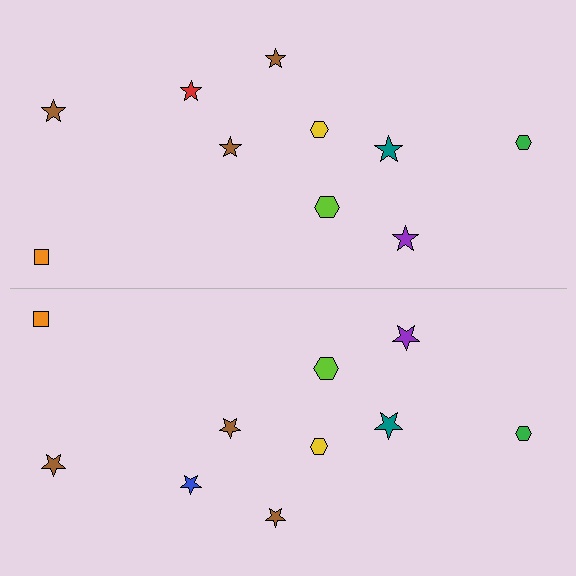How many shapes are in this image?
There are 20 shapes in this image.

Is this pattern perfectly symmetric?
No, the pattern is not perfectly symmetric. The blue star on the bottom side breaks the symmetry — its mirror counterpart is red.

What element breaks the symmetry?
The blue star on the bottom side breaks the symmetry — its mirror counterpart is red.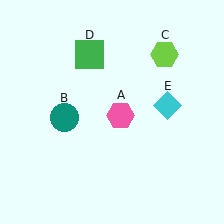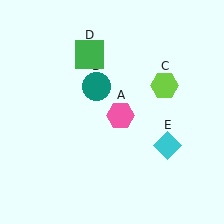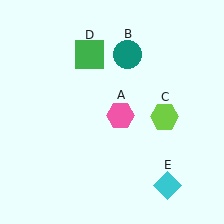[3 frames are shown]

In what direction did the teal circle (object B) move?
The teal circle (object B) moved up and to the right.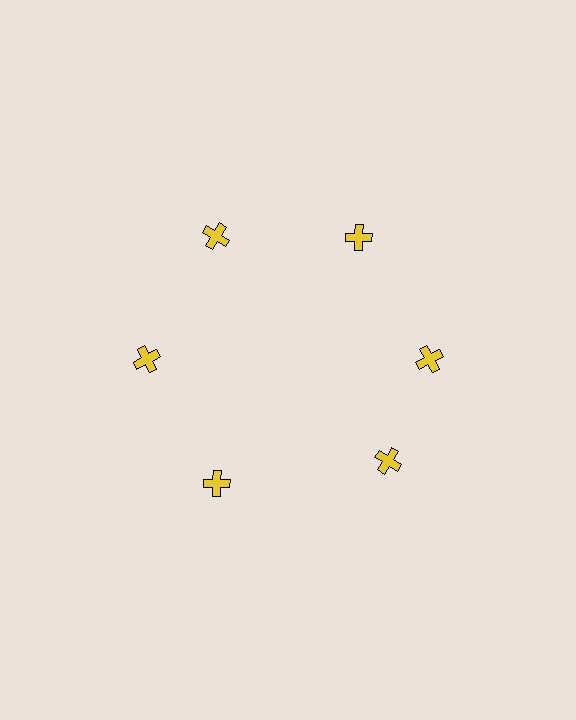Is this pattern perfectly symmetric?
No. The 6 yellow crosses are arranged in a ring, but one element near the 5 o'clock position is rotated out of alignment along the ring, breaking the 6-fold rotational symmetry.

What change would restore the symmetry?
The symmetry would be restored by rotating it back into even spacing with its neighbors so that all 6 crosses sit at equal angles and equal distance from the center.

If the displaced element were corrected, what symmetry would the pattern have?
It would have 6-fold rotational symmetry — the pattern would map onto itself every 60 degrees.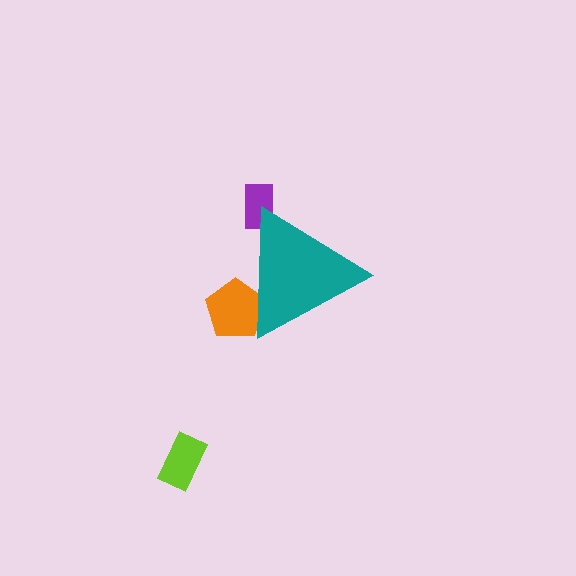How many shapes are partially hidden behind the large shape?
2 shapes are partially hidden.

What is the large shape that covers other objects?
A teal triangle.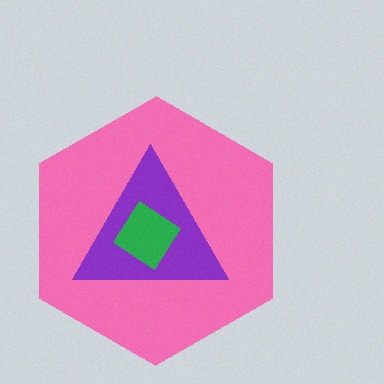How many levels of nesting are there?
3.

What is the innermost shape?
The green diamond.